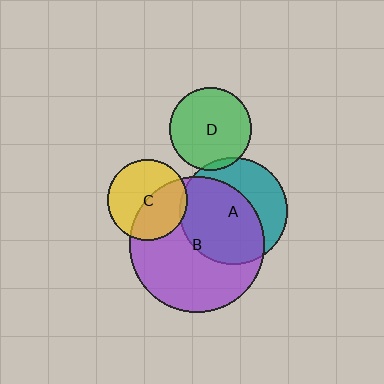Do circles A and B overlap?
Yes.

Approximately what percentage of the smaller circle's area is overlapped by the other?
Approximately 65%.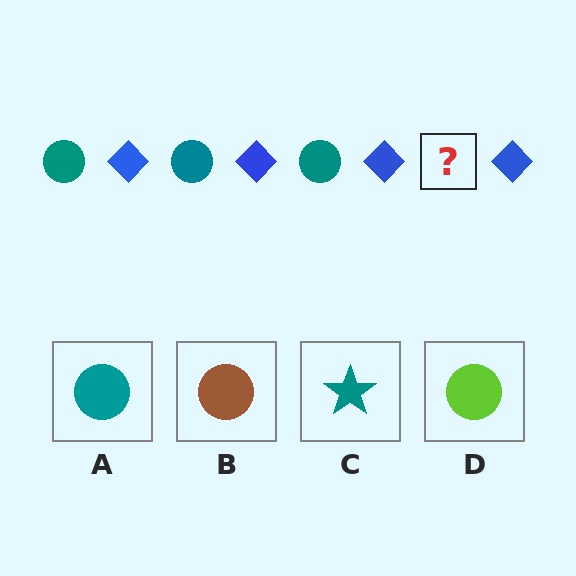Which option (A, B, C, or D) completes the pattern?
A.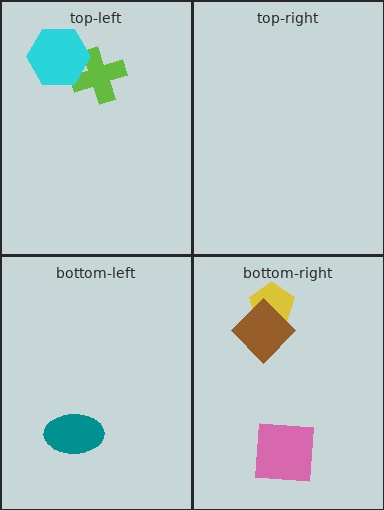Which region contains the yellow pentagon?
The bottom-right region.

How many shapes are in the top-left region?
2.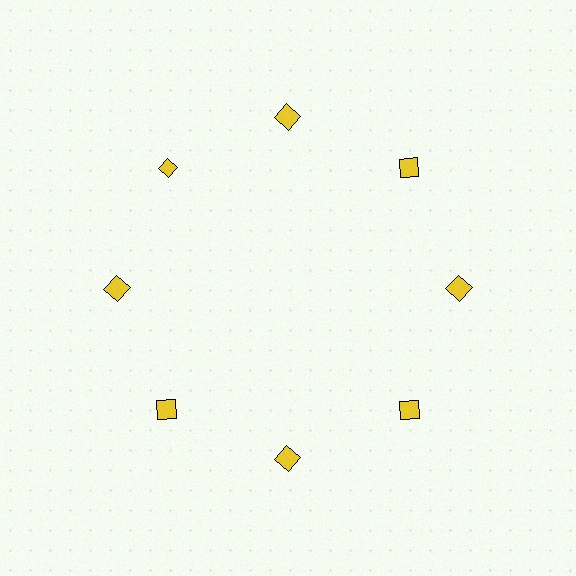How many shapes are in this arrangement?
There are 8 shapes arranged in a ring pattern.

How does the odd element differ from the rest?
It has a different shape: diamond instead of square.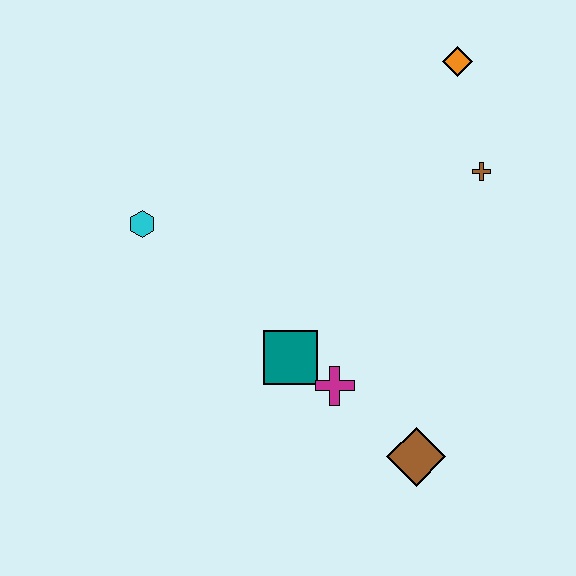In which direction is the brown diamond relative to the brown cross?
The brown diamond is below the brown cross.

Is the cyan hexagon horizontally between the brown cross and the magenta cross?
No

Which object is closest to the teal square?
The magenta cross is closest to the teal square.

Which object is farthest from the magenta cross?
The orange diamond is farthest from the magenta cross.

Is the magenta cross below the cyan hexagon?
Yes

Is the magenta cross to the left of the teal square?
No